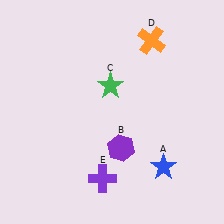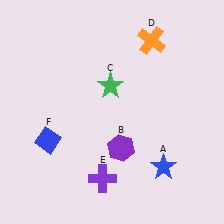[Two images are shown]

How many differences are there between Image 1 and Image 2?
There is 1 difference between the two images.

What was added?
A blue diamond (F) was added in Image 2.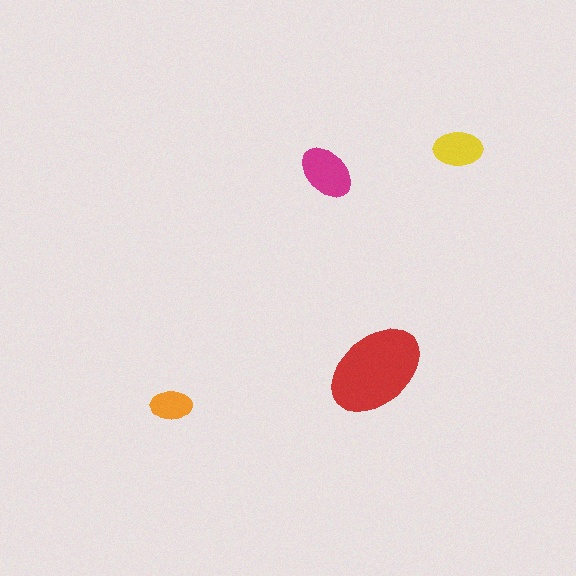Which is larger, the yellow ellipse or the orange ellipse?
The yellow one.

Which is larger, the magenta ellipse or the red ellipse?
The red one.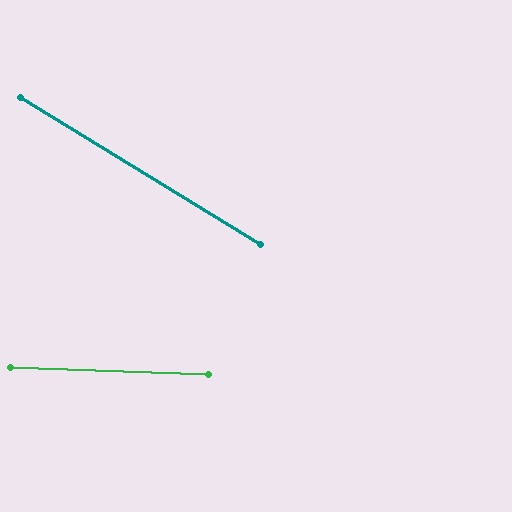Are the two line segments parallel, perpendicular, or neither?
Neither parallel nor perpendicular — they differ by about 29°.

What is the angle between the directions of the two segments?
Approximately 29 degrees.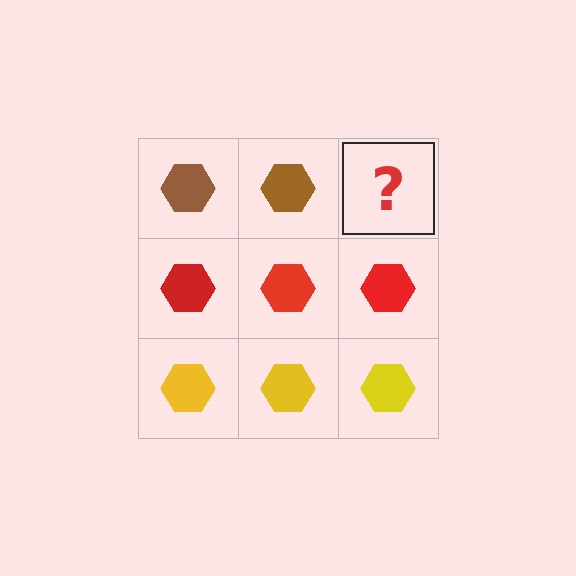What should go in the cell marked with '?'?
The missing cell should contain a brown hexagon.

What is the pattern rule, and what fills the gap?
The rule is that each row has a consistent color. The gap should be filled with a brown hexagon.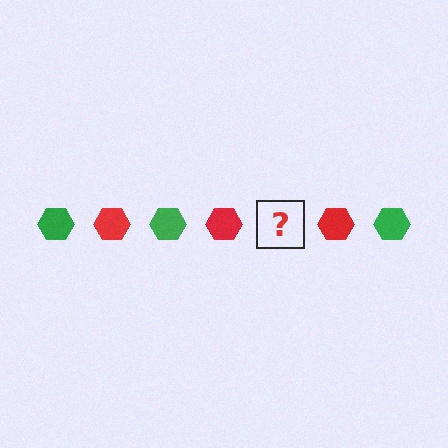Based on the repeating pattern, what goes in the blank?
The blank should be a green hexagon.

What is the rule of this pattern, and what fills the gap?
The rule is that the pattern cycles through green, red hexagons. The gap should be filled with a green hexagon.